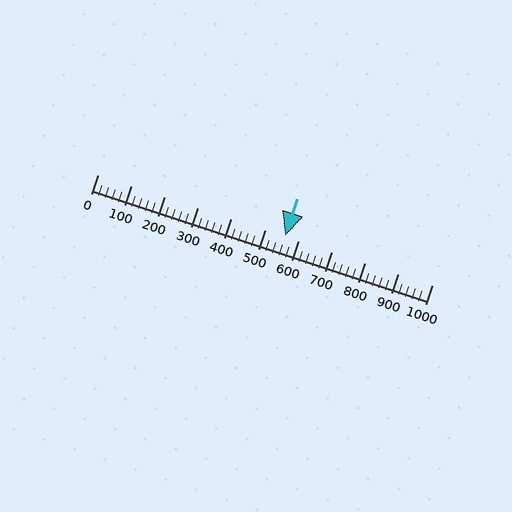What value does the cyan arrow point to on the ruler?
The cyan arrow points to approximately 562.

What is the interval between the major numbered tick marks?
The major tick marks are spaced 100 units apart.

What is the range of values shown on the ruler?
The ruler shows values from 0 to 1000.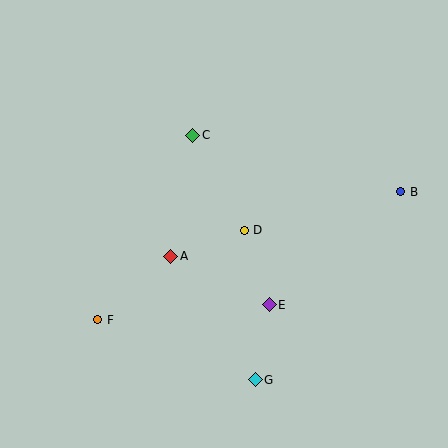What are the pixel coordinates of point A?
Point A is at (171, 256).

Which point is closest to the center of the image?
Point D at (244, 230) is closest to the center.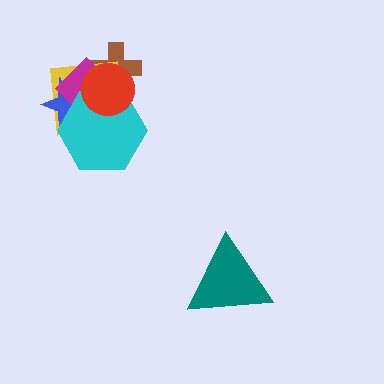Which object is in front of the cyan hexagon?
The red circle is in front of the cyan hexagon.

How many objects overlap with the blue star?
4 objects overlap with the blue star.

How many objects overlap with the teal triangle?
0 objects overlap with the teal triangle.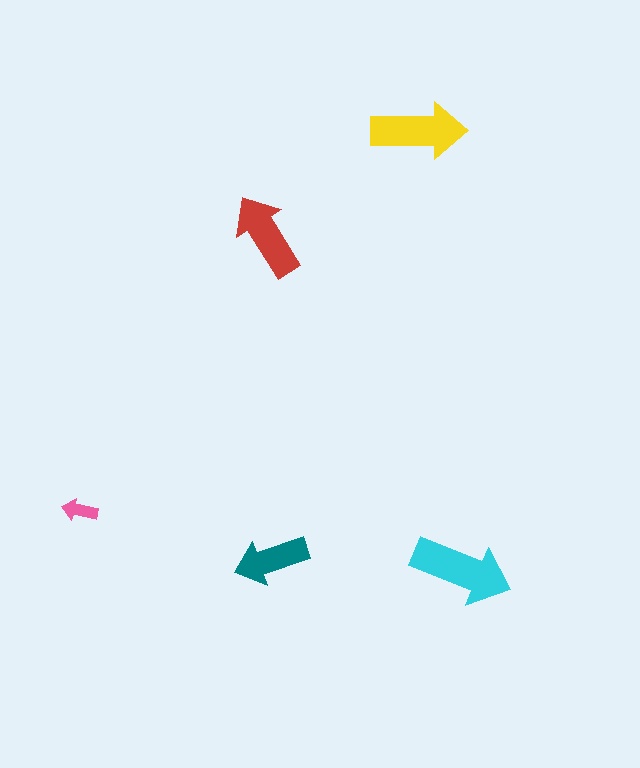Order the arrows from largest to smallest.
the cyan one, the yellow one, the red one, the teal one, the pink one.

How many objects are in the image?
There are 5 objects in the image.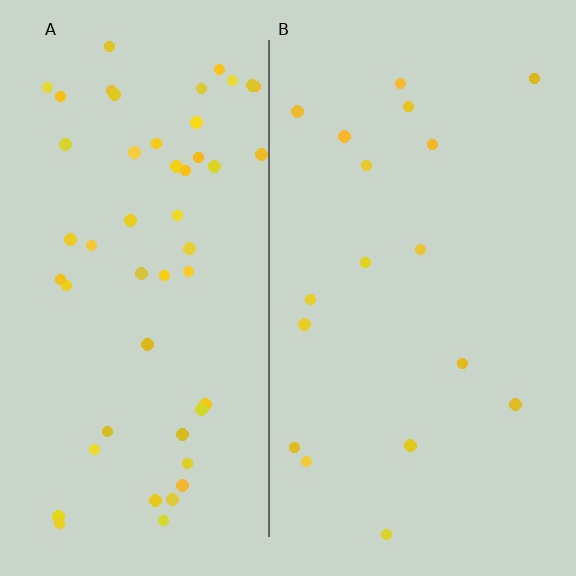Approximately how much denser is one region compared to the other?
Approximately 2.9× — region A over region B.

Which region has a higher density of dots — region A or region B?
A (the left).